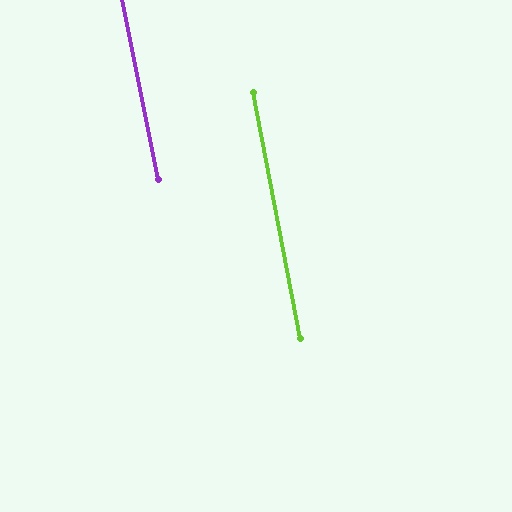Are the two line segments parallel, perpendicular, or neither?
Parallel — their directions differ by only 0.4°.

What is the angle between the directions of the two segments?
Approximately 0 degrees.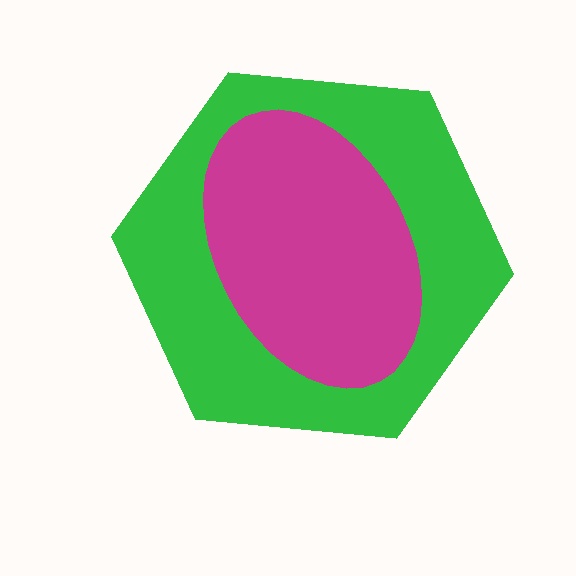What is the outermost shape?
The green hexagon.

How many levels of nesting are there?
2.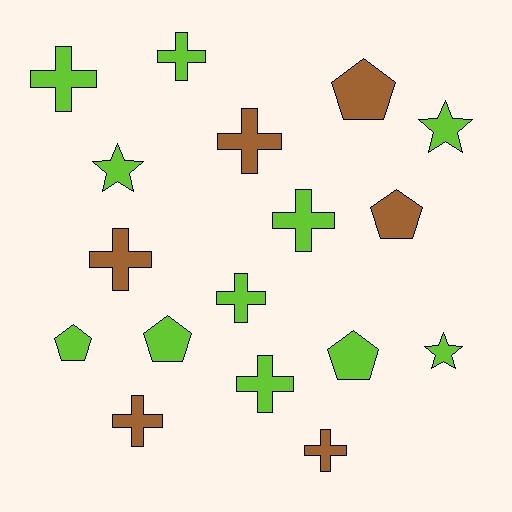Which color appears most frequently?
Lime, with 11 objects.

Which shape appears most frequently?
Cross, with 9 objects.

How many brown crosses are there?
There are 4 brown crosses.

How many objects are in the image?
There are 17 objects.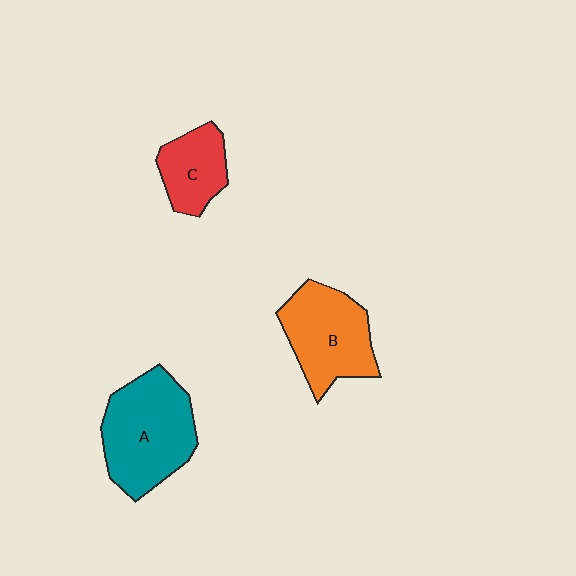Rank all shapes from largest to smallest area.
From largest to smallest: A (teal), B (orange), C (red).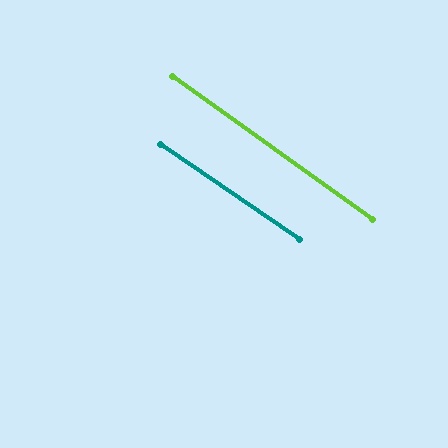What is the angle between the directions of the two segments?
Approximately 1 degree.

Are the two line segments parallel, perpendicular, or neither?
Parallel — their directions differ by only 1.2°.